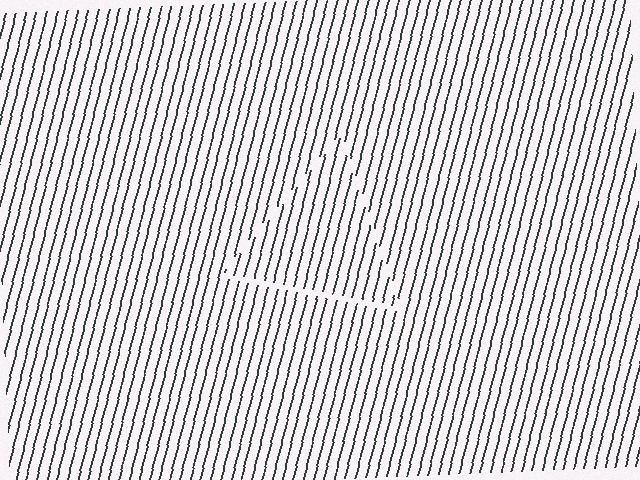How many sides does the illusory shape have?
3 sides — the line-ends trace a triangle.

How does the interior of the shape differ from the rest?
The interior of the shape contains the same grating, shifted by half a period — the contour is defined by the phase discontinuity where line-ends from the inner and outer gratings abut.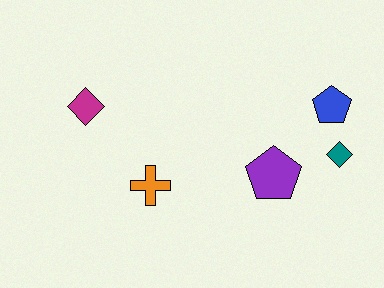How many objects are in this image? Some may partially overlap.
There are 5 objects.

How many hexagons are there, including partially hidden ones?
There are no hexagons.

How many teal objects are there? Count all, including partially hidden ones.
There is 1 teal object.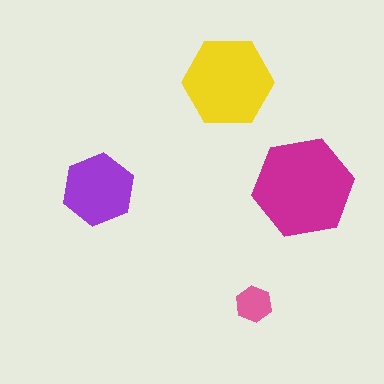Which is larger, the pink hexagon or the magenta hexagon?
The magenta one.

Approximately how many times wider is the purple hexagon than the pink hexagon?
About 2 times wider.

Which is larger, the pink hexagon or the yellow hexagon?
The yellow one.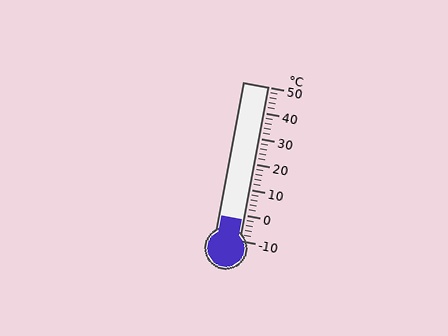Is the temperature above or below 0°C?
The temperature is below 0°C.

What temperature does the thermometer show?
The thermometer shows approximately -2°C.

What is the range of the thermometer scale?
The thermometer scale ranges from -10°C to 50°C.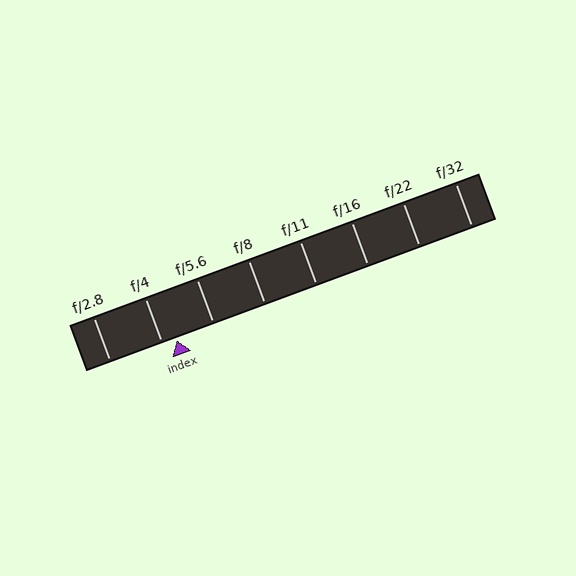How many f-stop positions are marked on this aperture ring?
There are 8 f-stop positions marked.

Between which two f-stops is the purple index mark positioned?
The index mark is between f/4 and f/5.6.